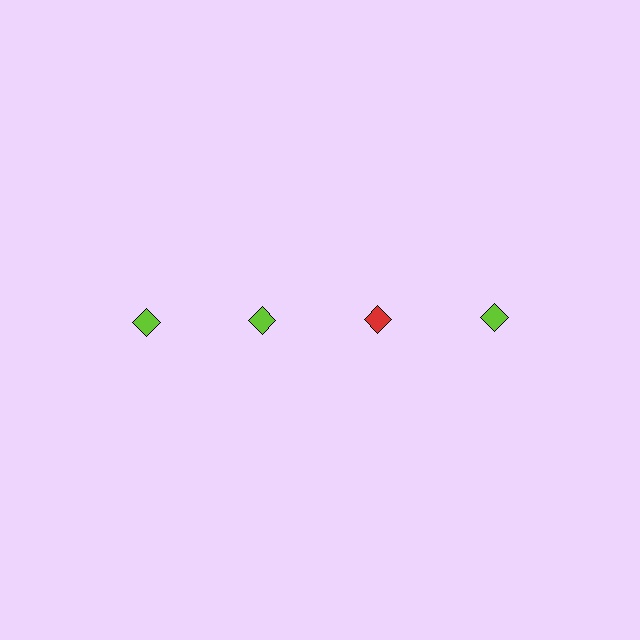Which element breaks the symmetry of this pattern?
The red diamond in the top row, center column breaks the symmetry. All other shapes are lime diamonds.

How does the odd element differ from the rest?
It has a different color: red instead of lime.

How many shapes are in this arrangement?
There are 4 shapes arranged in a grid pattern.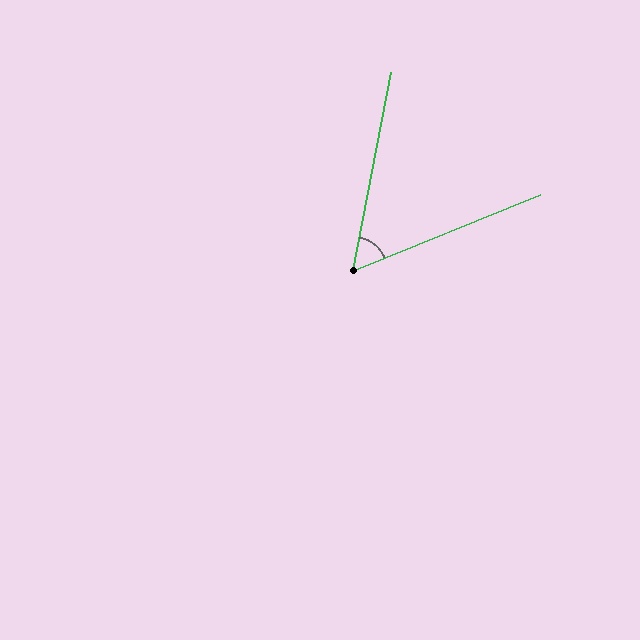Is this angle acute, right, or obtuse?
It is acute.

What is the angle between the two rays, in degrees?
Approximately 57 degrees.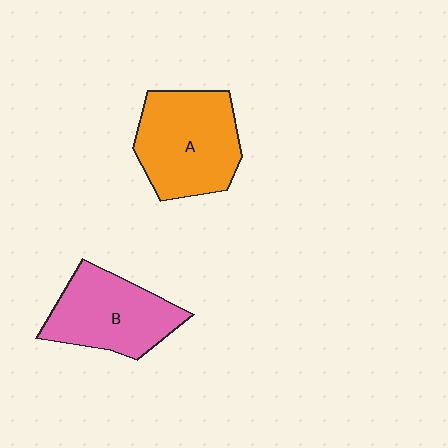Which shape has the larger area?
Shape A (orange).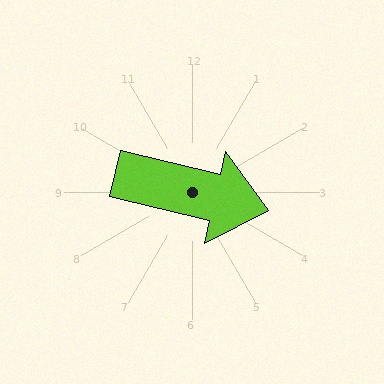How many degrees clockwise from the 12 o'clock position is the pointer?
Approximately 103 degrees.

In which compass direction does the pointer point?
East.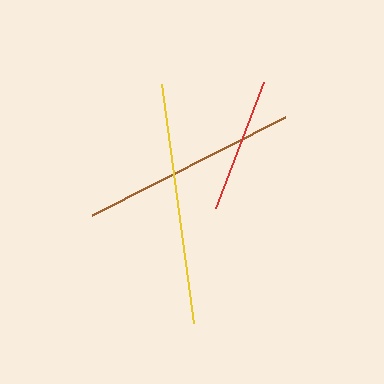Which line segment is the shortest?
The red line is the shortest at approximately 134 pixels.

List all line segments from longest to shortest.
From longest to shortest: yellow, brown, red.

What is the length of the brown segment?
The brown segment is approximately 216 pixels long.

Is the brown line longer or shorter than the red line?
The brown line is longer than the red line.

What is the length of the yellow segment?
The yellow segment is approximately 241 pixels long.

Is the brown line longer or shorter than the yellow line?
The yellow line is longer than the brown line.